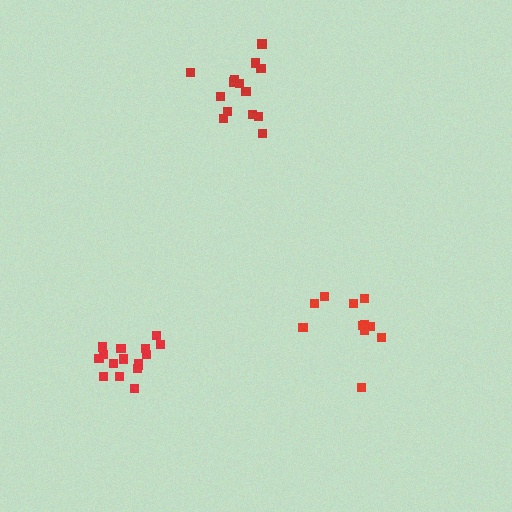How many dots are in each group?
Group 1: 16 dots, Group 2: 11 dots, Group 3: 14 dots (41 total).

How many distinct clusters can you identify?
There are 3 distinct clusters.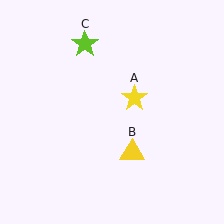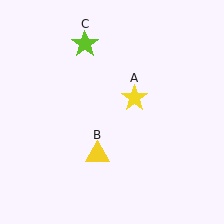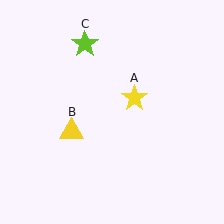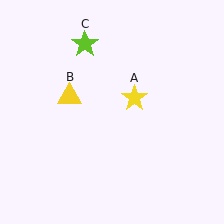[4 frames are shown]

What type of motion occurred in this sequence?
The yellow triangle (object B) rotated clockwise around the center of the scene.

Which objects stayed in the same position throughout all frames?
Yellow star (object A) and lime star (object C) remained stationary.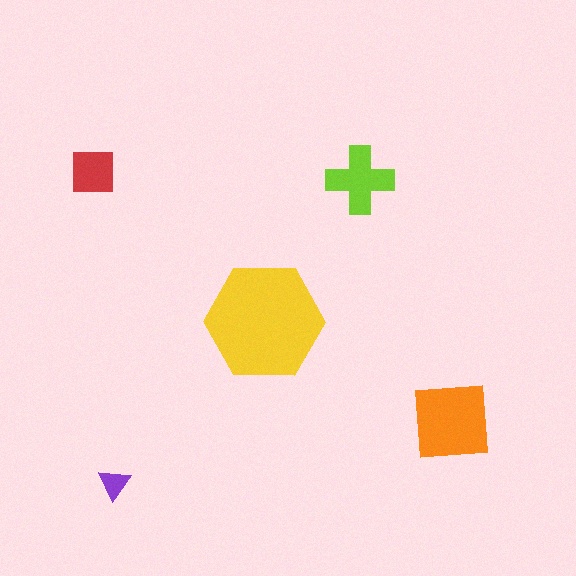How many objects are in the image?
There are 5 objects in the image.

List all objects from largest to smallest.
The yellow hexagon, the orange square, the lime cross, the red square, the purple triangle.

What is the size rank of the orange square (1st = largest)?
2nd.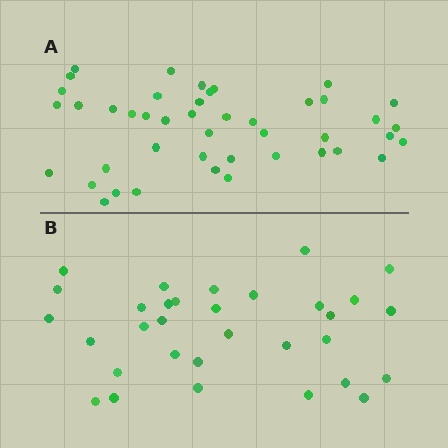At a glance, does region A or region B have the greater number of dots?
Region A (the top region) has more dots.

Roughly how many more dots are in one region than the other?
Region A has roughly 12 or so more dots than region B.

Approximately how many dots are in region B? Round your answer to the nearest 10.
About 30 dots. (The exact count is 32, which rounds to 30.)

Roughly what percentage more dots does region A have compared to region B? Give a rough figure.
About 40% more.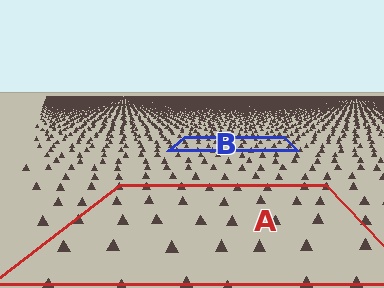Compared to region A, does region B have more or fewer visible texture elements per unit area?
Region B has more texture elements per unit area — they are packed more densely because it is farther away.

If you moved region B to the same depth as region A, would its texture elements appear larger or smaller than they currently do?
They would appear larger. At a closer depth, the same texture elements are projected at a bigger on-screen size.